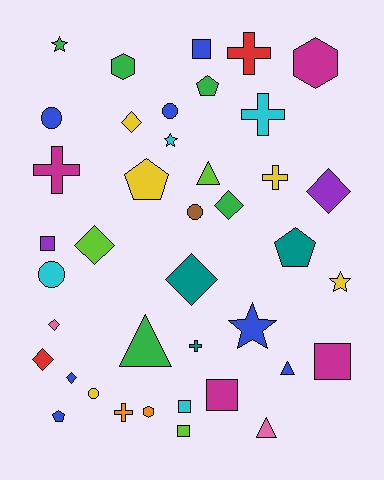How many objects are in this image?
There are 40 objects.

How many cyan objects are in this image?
There are 4 cyan objects.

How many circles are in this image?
There are 5 circles.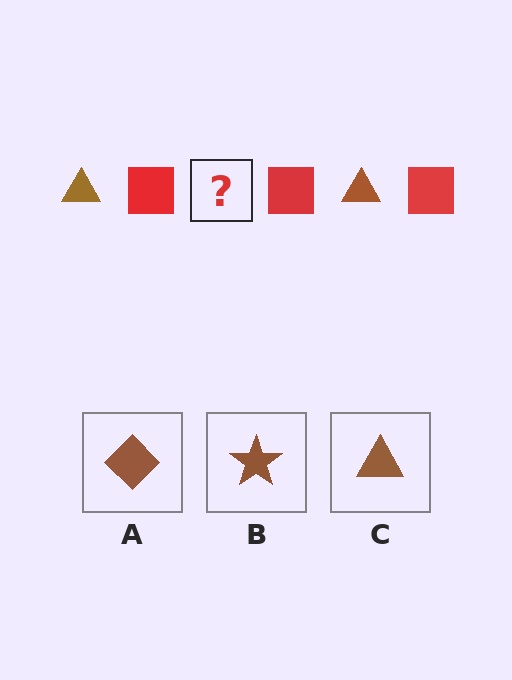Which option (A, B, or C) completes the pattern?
C.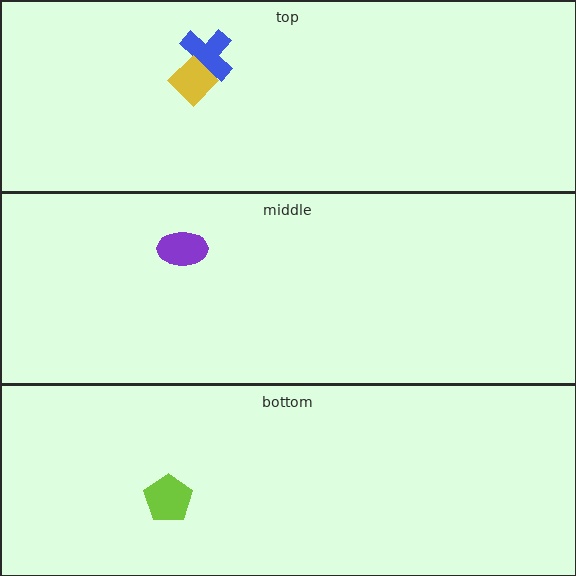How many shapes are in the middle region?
1.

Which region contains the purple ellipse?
The middle region.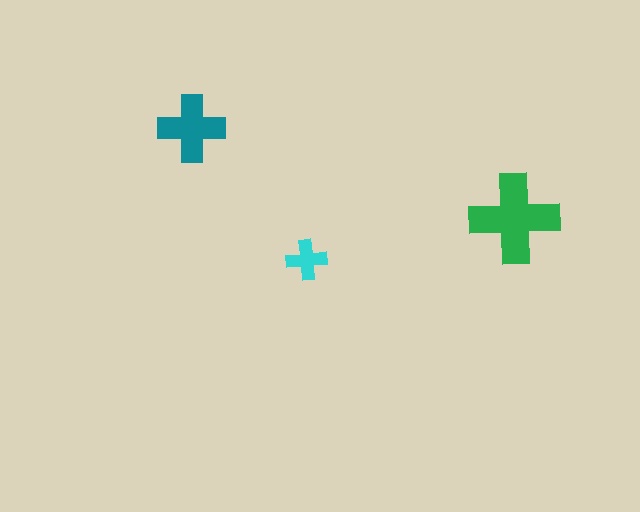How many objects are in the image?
There are 3 objects in the image.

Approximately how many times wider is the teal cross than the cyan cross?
About 1.5 times wider.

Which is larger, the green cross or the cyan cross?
The green one.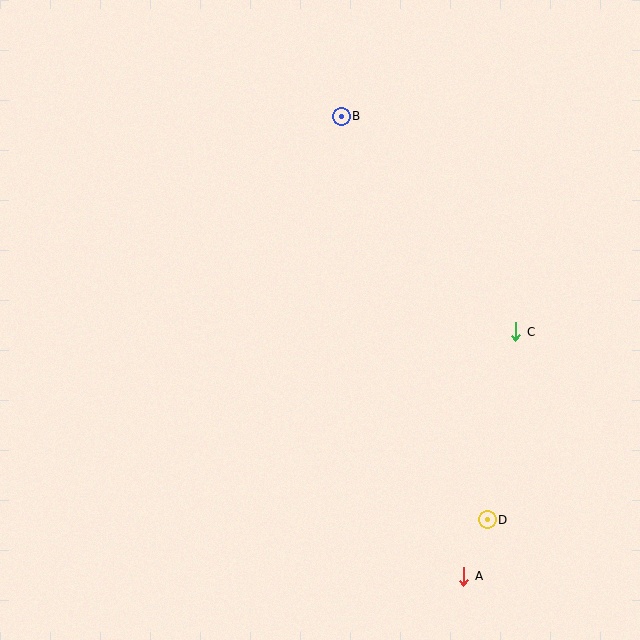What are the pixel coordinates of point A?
Point A is at (464, 576).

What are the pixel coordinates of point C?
Point C is at (516, 332).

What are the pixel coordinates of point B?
Point B is at (341, 116).